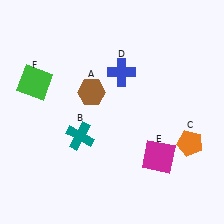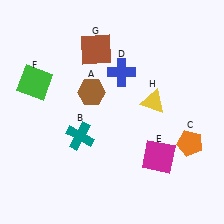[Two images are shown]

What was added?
A brown square (G), a yellow triangle (H) were added in Image 2.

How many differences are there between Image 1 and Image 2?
There are 2 differences between the two images.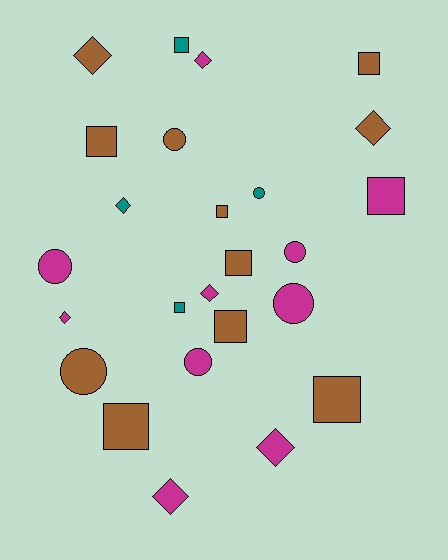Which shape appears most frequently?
Square, with 10 objects.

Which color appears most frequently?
Brown, with 11 objects.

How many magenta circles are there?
There are 4 magenta circles.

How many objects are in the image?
There are 25 objects.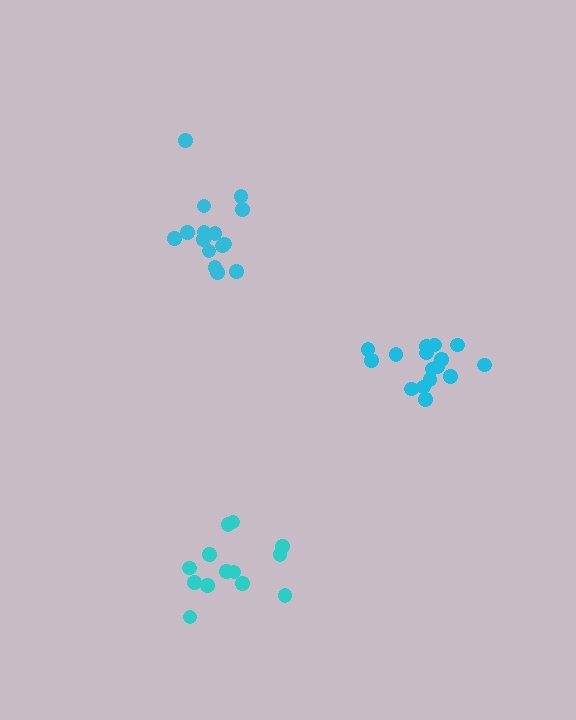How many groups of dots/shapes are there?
There are 3 groups.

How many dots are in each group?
Group 1: 13 dots, Group 2: 16 dots, Group 3: 15 dots (44 total).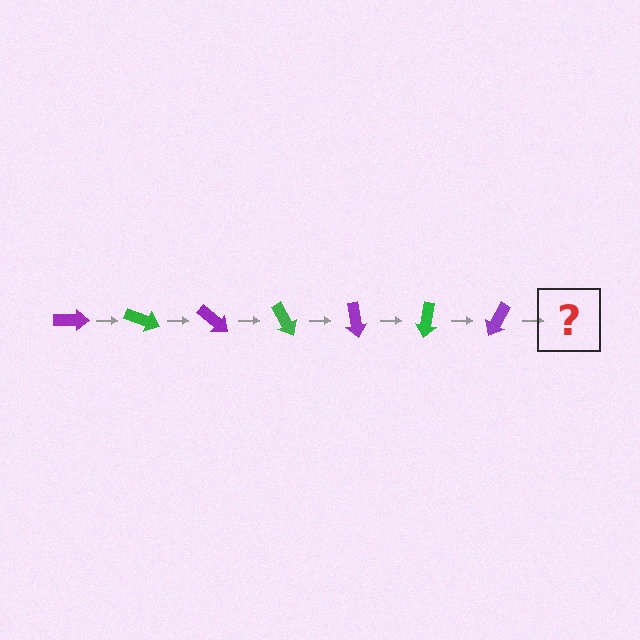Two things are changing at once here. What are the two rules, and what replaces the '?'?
The two rules are that it rotates 20 degrees each step and the color cycles through purple and green. The '?' should be a green arrow, rotated 140 degrees from the start.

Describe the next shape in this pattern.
It should be a green arrow, rotated 140 degrees from the start.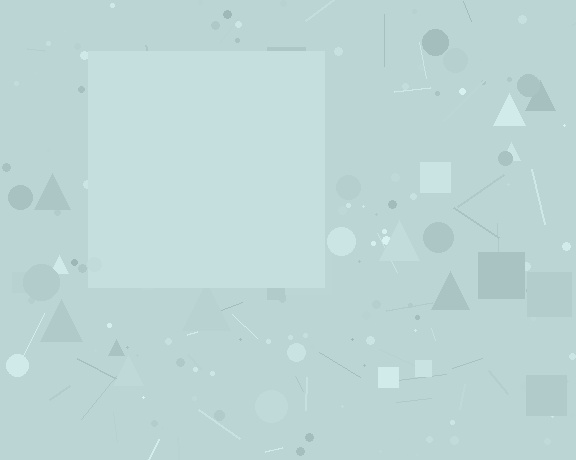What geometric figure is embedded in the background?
A square is embedded in the background.